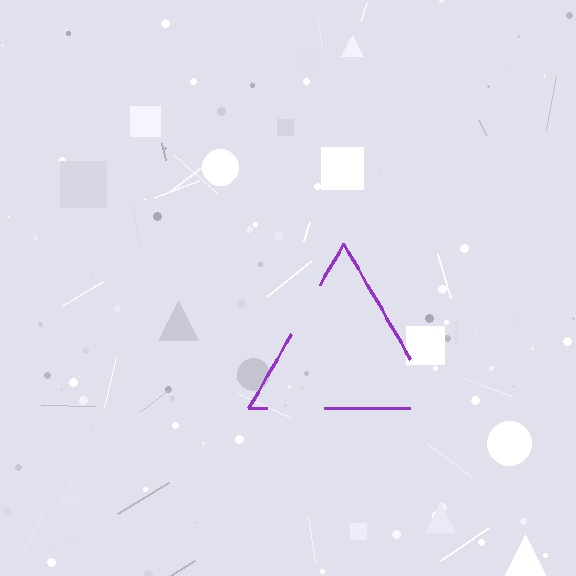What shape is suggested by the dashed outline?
The dashed outline suggests a triangle.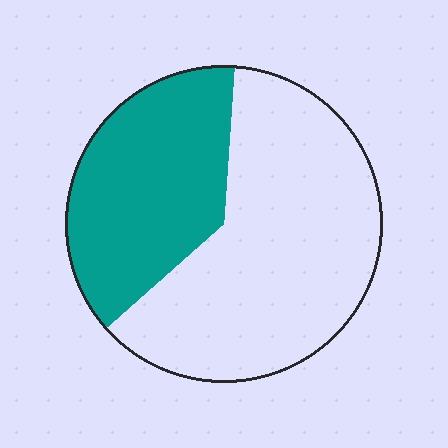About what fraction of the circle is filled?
About three eighths (3/8).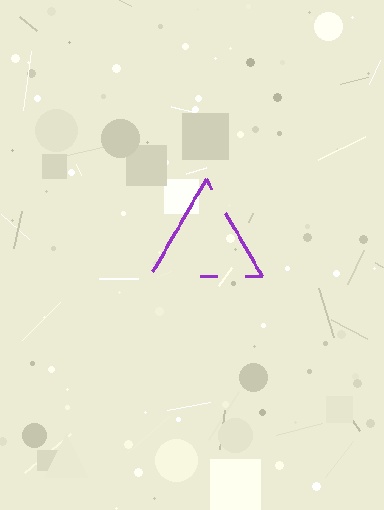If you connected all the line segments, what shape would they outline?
They would outline a triangle.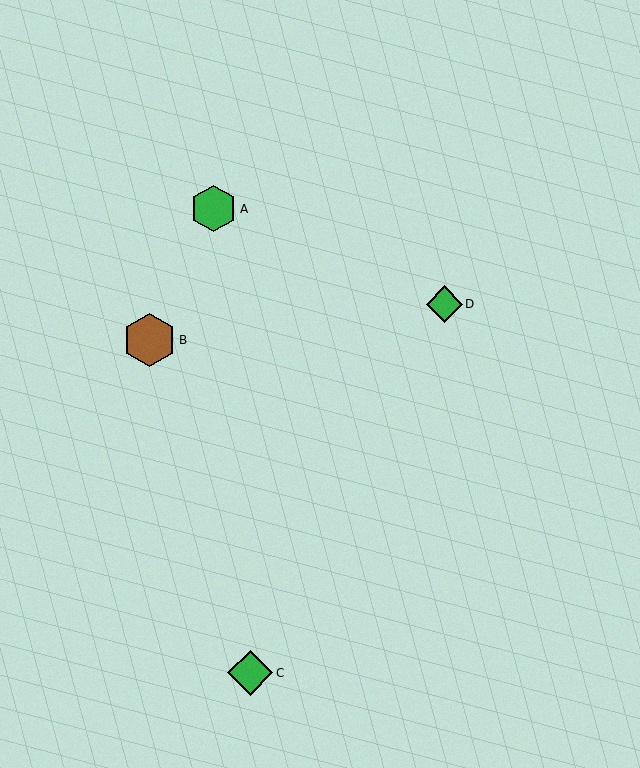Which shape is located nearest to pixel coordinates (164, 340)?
The brown hexagon (labeled B) at (149, 340) is nearest to that location.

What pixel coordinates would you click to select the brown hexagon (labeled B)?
Click at (149, 340) to select the brown hexagon B.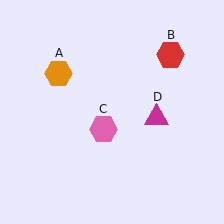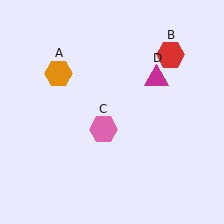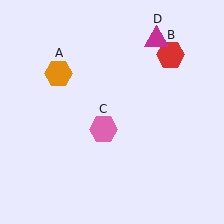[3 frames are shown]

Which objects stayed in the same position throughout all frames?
Orange hexagon (object A) and red hexagon (object B) and pink hexagon (object C) remained stationary.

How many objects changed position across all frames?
1 object changed position: magenta triangle (object D).